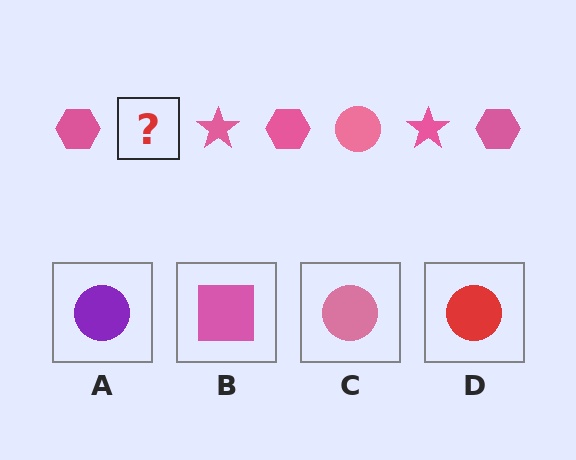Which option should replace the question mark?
Option C.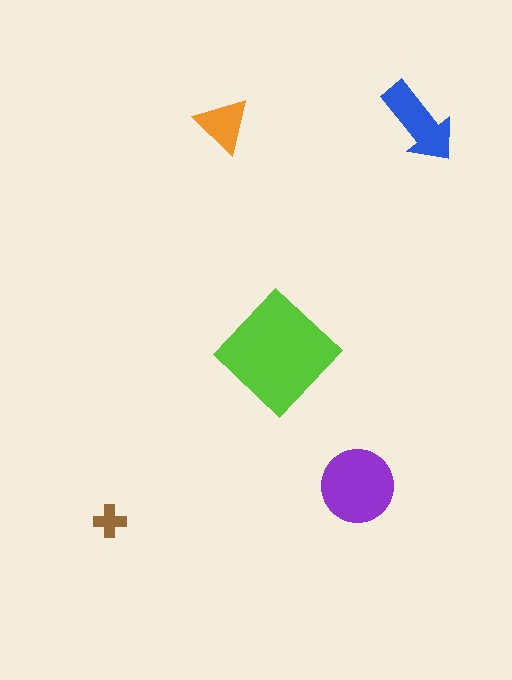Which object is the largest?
The lime diamond.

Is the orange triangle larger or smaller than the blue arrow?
Smaller.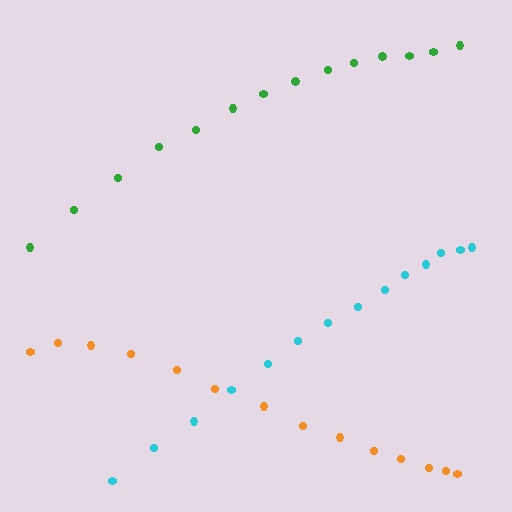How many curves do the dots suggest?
There are 3 distinct paths.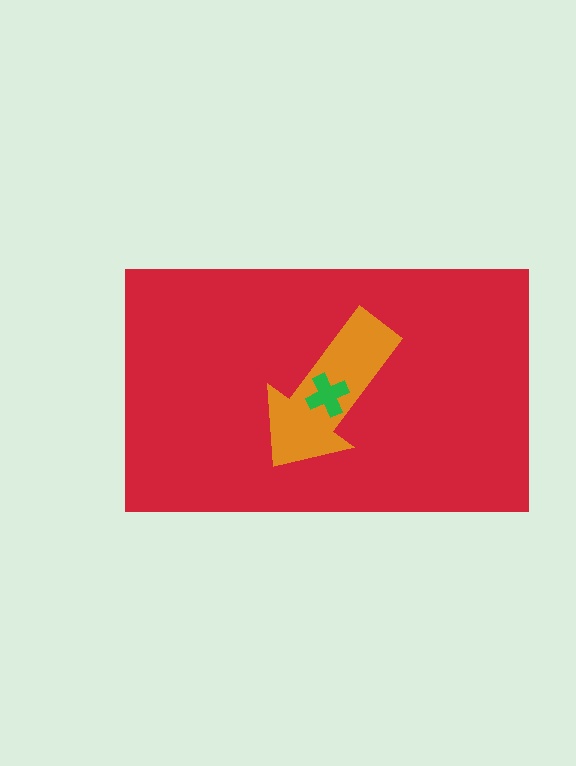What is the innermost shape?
The green cross.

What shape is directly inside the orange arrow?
The green cross.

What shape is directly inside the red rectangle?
The orange arrow.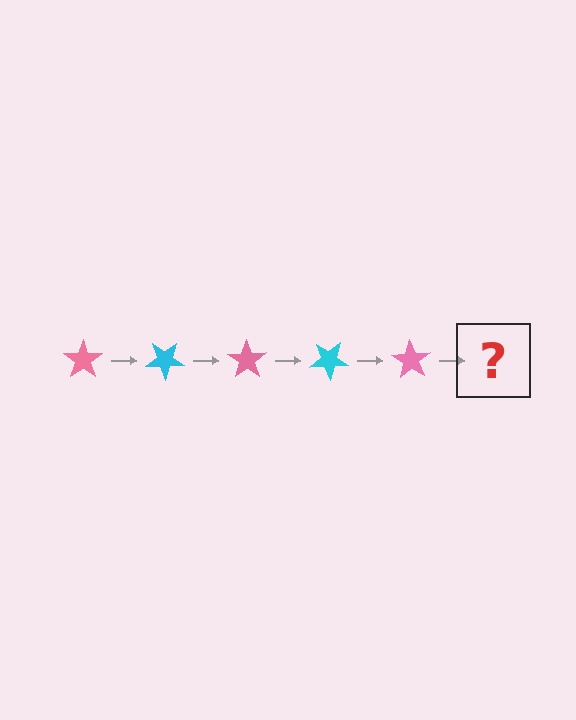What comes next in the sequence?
The next element should be a cyan star, rotated 175 degrees from the start.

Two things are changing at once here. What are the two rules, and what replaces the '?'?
The two rules are that it rotates 35 degrees each step and the color cycles through pink and cyan. The '?' should be a cyan star, rotated 175 degrees from the start.